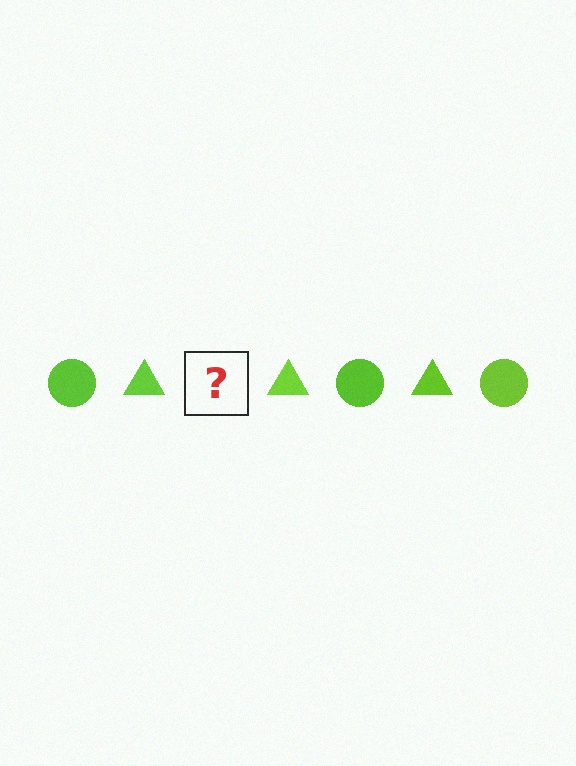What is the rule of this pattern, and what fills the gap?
The rule is that the pattern cycles through circle, triangle shapes in lime. The gap should be filled with a lime circle.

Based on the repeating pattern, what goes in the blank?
The blank should be a lime circle.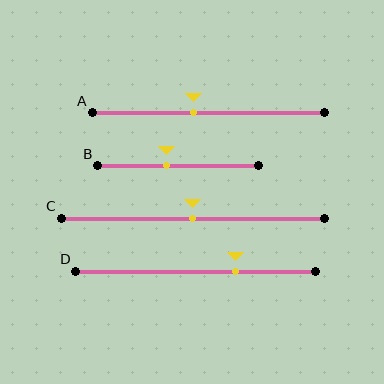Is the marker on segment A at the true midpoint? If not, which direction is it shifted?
No, the marker on segment A is shifted to the left by about 6% of the segment length.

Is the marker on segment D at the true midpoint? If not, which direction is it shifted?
No, the marker on segment D is shifted to the right by about 17% of the segment length.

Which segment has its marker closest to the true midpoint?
Segment C has its marker closest to the true midpoint.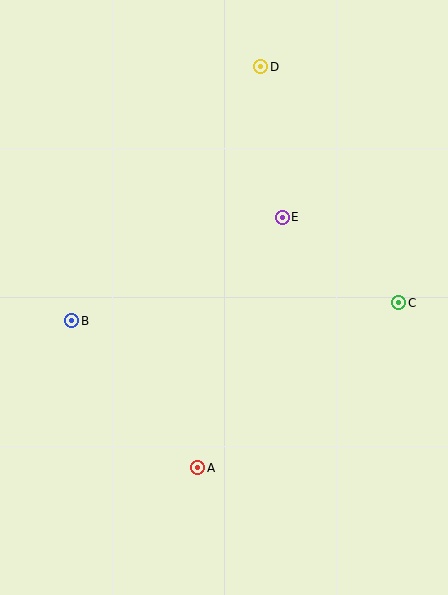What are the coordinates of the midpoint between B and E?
The midpoint between B and E is at (177, 269).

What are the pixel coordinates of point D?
Point D is at (261, 67).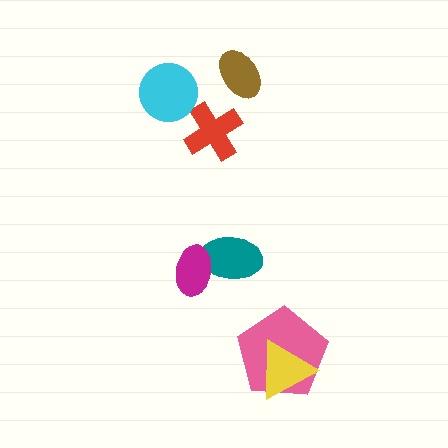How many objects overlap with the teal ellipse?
1 object overlaps with the teal ellipse.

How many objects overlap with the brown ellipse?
0 objects overlap with the brown ellipse.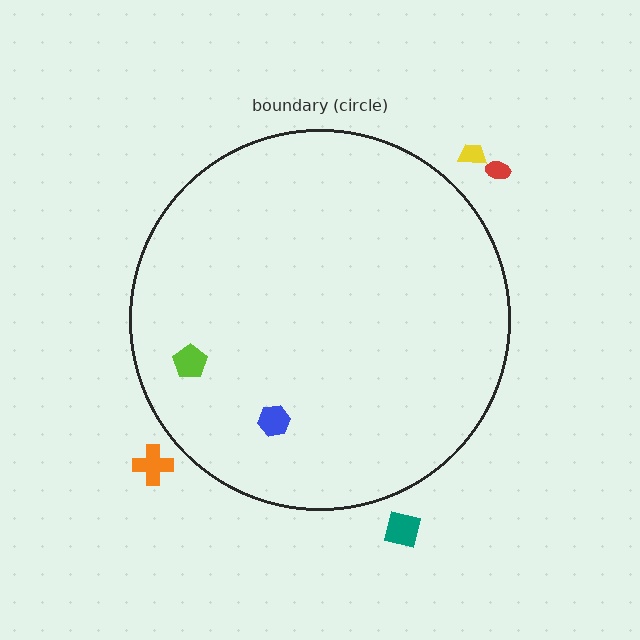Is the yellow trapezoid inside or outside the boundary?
Outside.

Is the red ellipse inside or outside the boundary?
Outside.